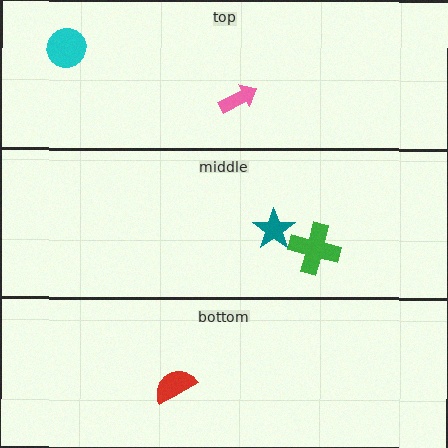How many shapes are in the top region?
2.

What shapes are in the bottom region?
The red semicircle.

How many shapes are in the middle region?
2.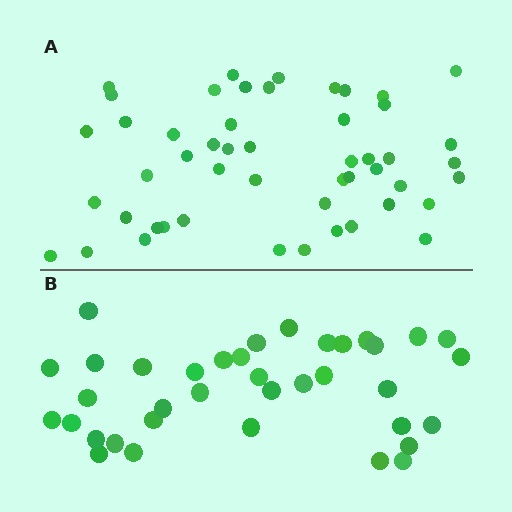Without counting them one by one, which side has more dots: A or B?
Region A (the top region) has more dots.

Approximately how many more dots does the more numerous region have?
Region A has approximately 15 more dots than region B.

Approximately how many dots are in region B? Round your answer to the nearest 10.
About 40 dots. (The exact count is 37, which rounds to 40.)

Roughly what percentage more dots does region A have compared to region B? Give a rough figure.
About 35% more.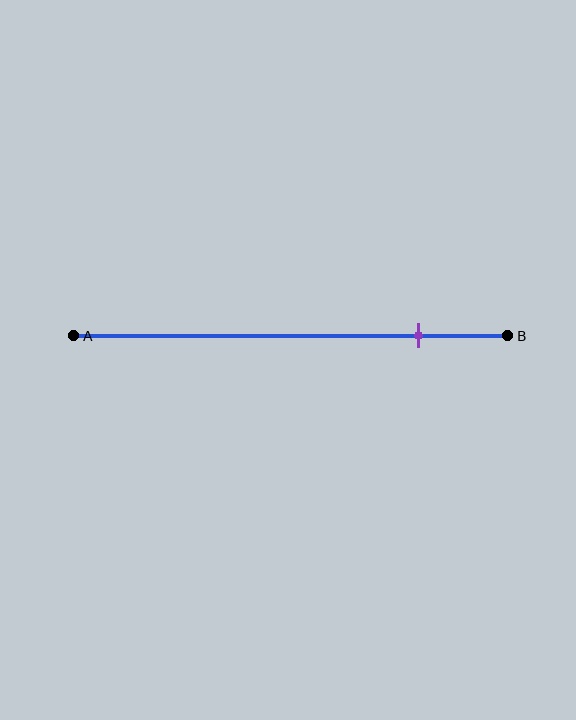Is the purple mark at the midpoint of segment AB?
No, the mark is at about 80% from A, not at the 50% midpoint.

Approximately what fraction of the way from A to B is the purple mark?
The purple mark is approximately 80% of the way from A to B.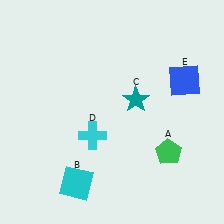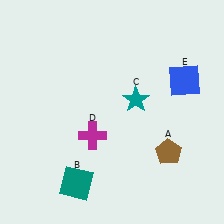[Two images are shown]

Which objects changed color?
A changed from green to brown. B changed from cyan to teal. D changed from cyan to magenta.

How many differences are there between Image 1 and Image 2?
There are 3 differences between the two images.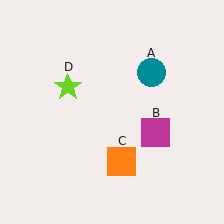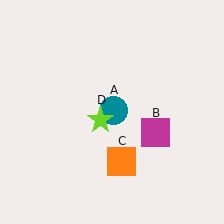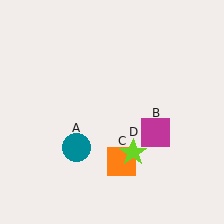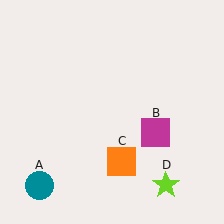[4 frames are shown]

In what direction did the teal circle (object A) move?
The teal circle (object A) moved down and to the left.